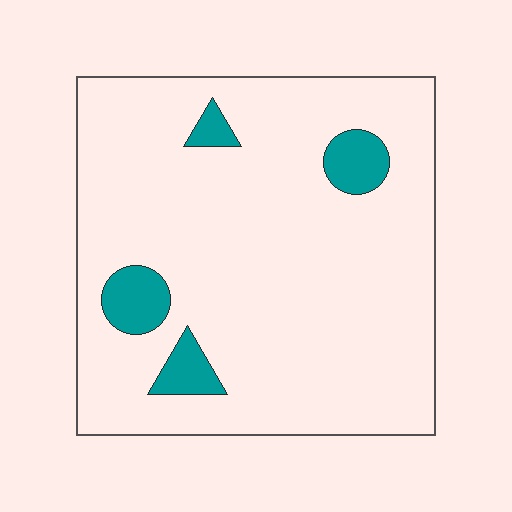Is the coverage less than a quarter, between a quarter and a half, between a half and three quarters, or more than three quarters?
Less than a quarter.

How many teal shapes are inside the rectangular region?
4.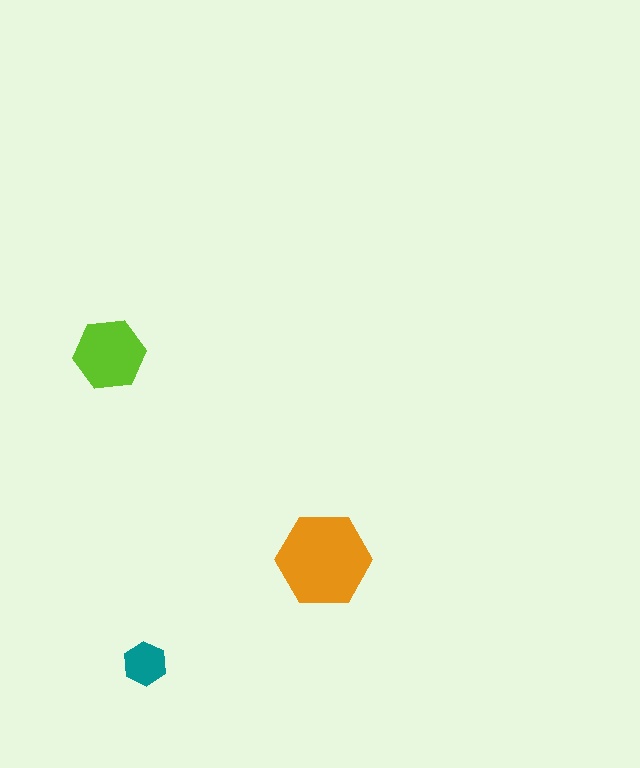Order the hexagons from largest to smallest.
the orange one, the lime one, the teal one.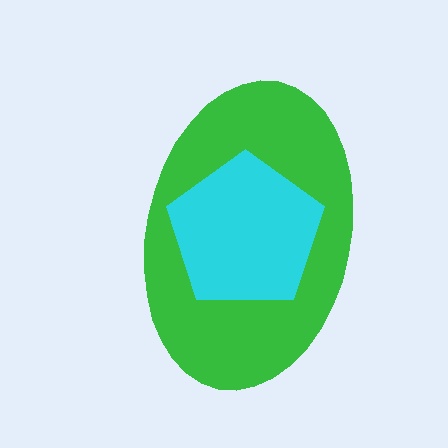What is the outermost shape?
The green ellipse.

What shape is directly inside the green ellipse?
The cyan pentagon.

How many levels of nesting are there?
2.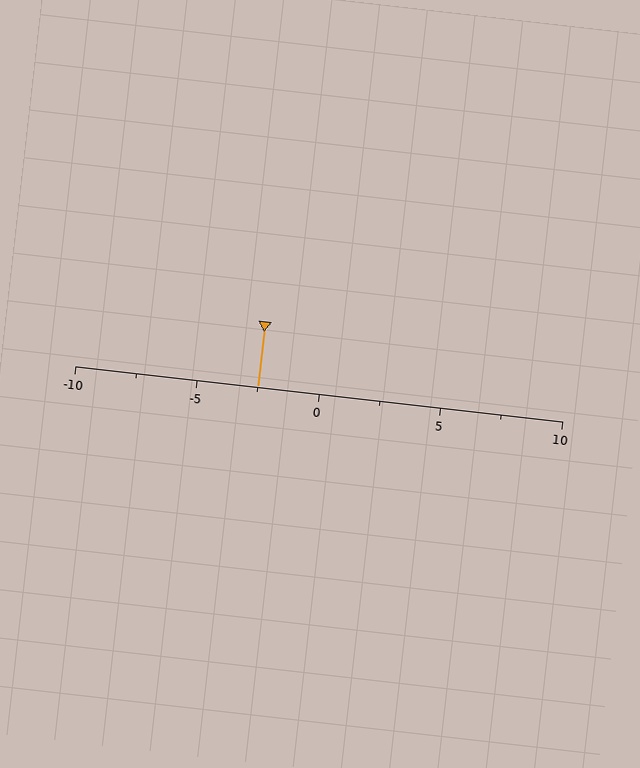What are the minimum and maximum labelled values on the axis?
The axis runs from -10 to 10.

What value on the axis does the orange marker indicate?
The marker indicates approximately -2.5.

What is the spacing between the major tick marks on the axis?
The major ticks are spaced 5 apart.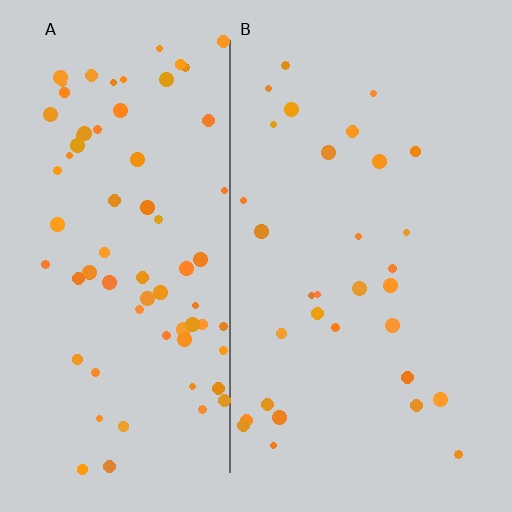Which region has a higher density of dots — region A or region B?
A (the left).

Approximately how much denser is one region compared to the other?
Approximately 2.3× — region A over region B.